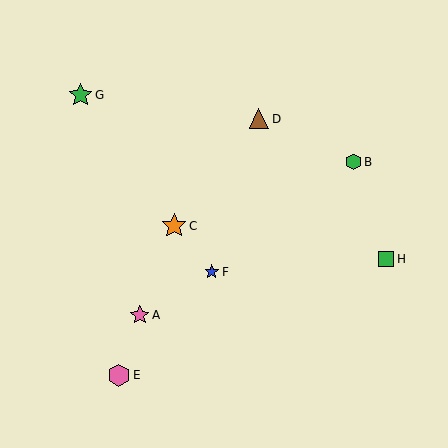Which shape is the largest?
The orange star (labeled C) is the largest.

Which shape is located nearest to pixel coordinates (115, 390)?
The pink hexagon (labeled E) at (119, 375) is nearest to that location.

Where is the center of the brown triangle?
The center of the brown triangle is at (259, 119).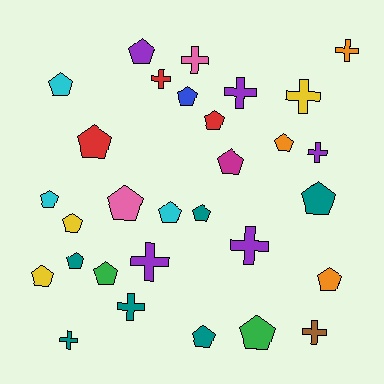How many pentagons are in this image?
There are 19 pentagons.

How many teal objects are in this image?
There are 6 teal objects.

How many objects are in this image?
There are 30 objects.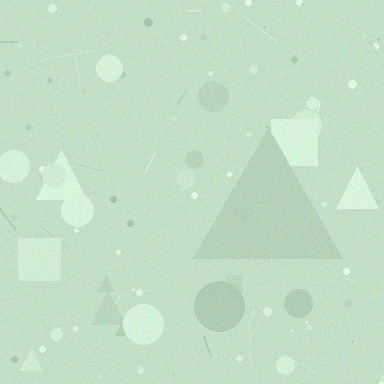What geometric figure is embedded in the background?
A triangle is embedded in the background.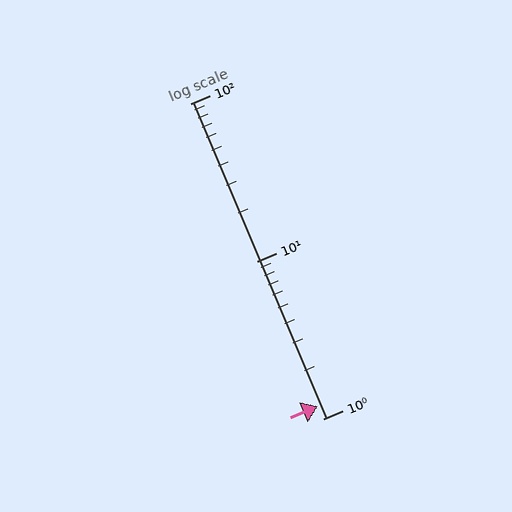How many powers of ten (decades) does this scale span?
The scale spans 2 decades, from 1 to 100.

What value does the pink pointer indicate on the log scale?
The pointer indicates approximately 1.2.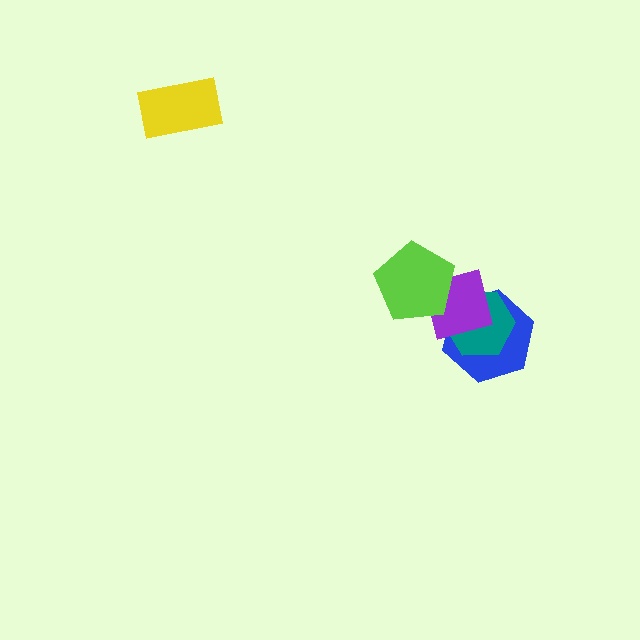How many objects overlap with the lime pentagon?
1 object overlaps with the lime pentagon.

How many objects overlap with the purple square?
3 objects overlap with the purple square.